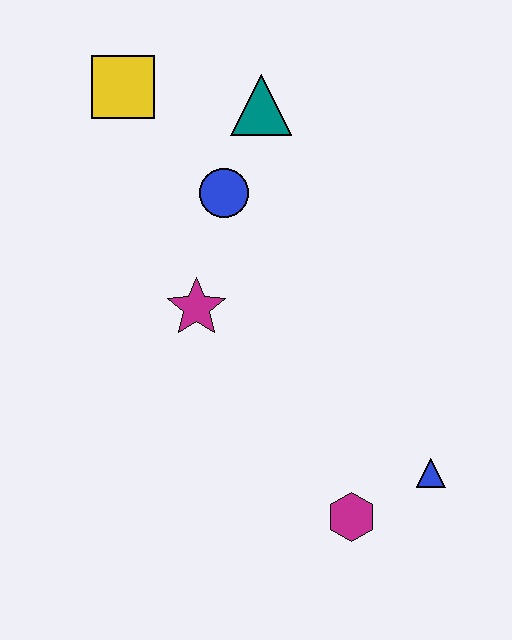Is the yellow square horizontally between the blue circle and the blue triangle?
No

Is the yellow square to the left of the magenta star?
Yes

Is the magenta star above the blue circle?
No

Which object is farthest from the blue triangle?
The yellow square is farthest from the blue triangle.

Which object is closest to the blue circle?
The teal triangle is closest to the blue circle.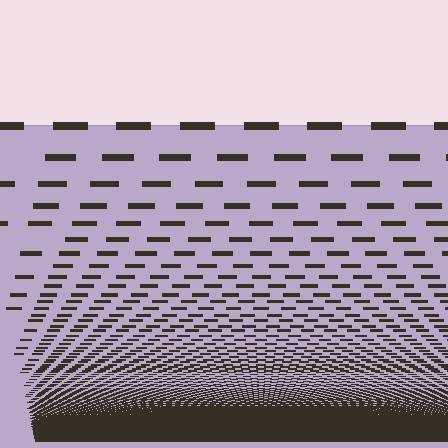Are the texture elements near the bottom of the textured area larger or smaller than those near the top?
Smaller. The gradient is inverted — elements near the bottom are smaller and denser.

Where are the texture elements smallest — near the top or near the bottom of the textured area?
Near the bottom.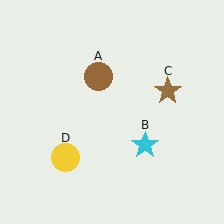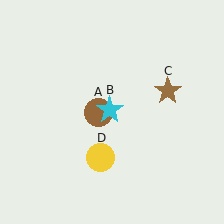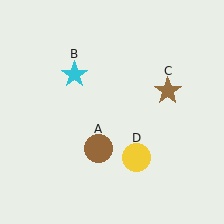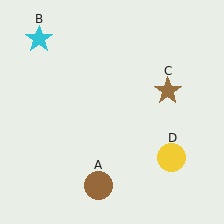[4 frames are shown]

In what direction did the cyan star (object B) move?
The cyan star (object B) moved up and to the left.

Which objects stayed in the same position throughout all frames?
Brown star (object C) remained stationary.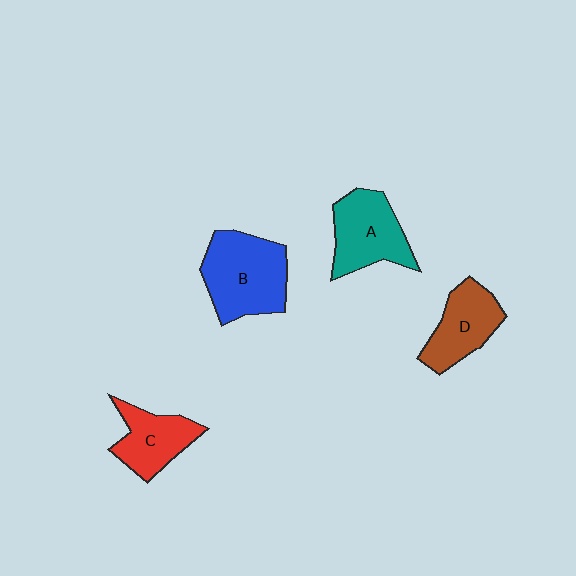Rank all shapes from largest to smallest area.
From largest to smallest: B (blue), A (teal), D (brown), C (red).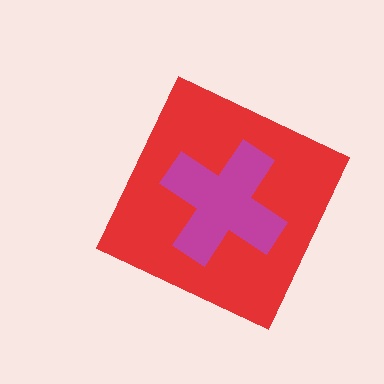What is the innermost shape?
The magenta cross.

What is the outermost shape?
The red diamond.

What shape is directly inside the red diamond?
The magenta cross.